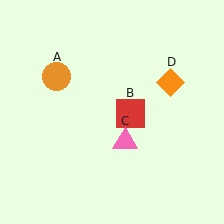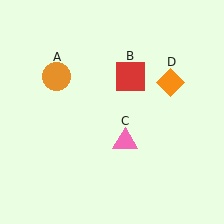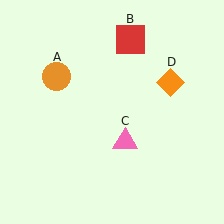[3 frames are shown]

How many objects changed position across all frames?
1 object changed position: red square (object B).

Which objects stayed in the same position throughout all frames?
Orange circle (object A) and pink triangle (object C) and orange diamond (object D) remained stationary.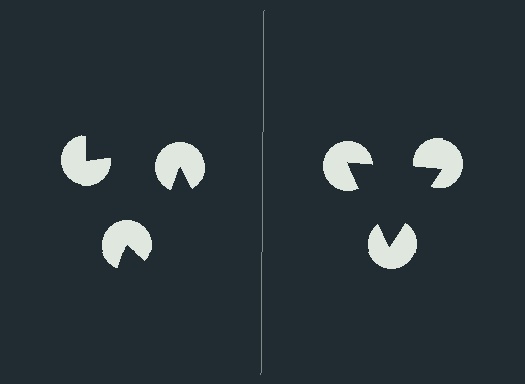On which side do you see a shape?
An illusory triangle appears on the right side. On the left side the wedge cuts are rotated, so no coherent shape forms.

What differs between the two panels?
The pac-man discs are positioned identically on both sides; only the wedge orientations differ. On the right they align to a triangle; on the left they are misaligned.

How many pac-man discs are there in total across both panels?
6 — 3 on each side.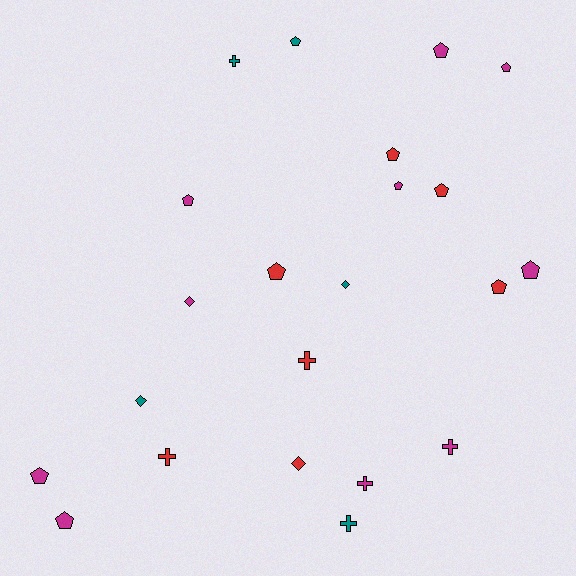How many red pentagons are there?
There are 4 red pentagons.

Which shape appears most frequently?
Pentagon, with 12 objects.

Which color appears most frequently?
Magenta, with 10 objects.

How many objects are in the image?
There are 22 objects.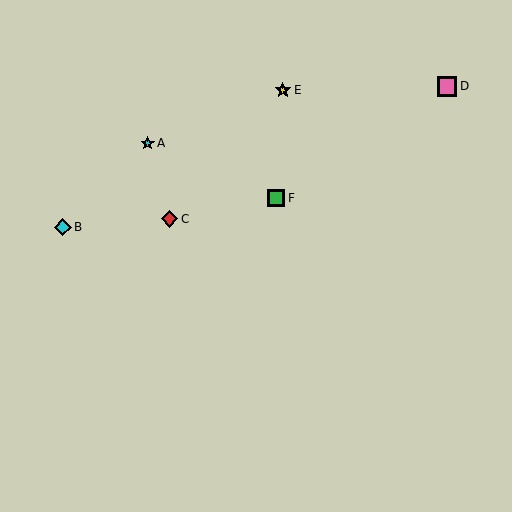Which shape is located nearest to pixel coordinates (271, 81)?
The yellow star (labeled E) at (283, 90) is nearest to that location.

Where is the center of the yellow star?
The center of the yellow star is at (283, 90).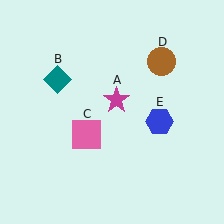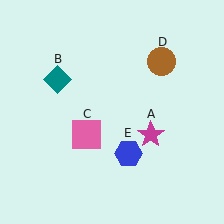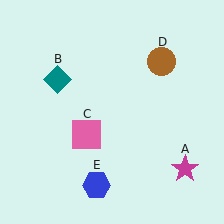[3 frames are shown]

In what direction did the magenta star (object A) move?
The magenta star (object A) moved down and to the right.